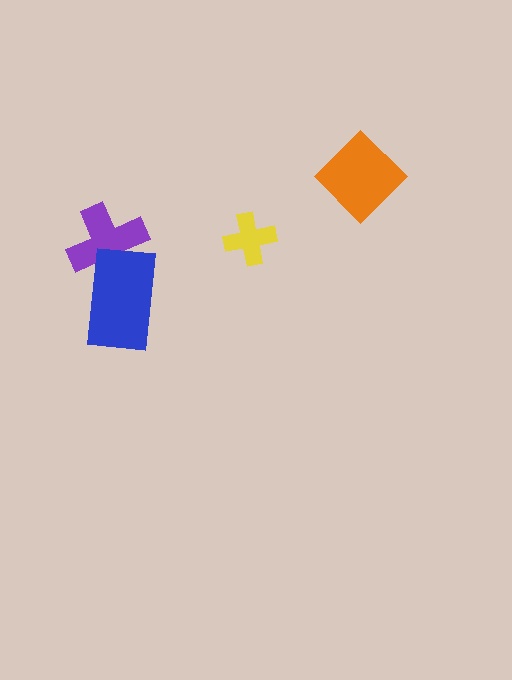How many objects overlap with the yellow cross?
0 objects overlap with the yellow cross.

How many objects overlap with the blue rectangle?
1 object overlaps with the blue rectangle.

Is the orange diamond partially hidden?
No, no other shape covers it.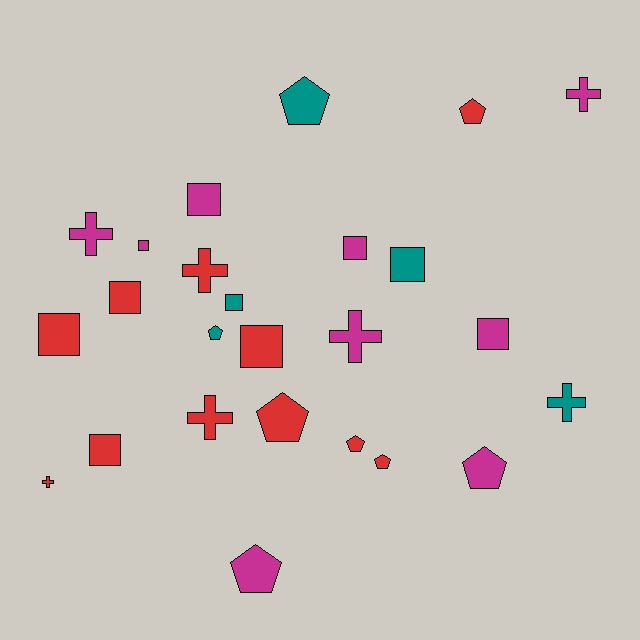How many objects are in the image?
There are 25 objects.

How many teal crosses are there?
There is 1 teal cross.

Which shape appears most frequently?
Square, with 10 objects.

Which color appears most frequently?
Red, with 11 objects.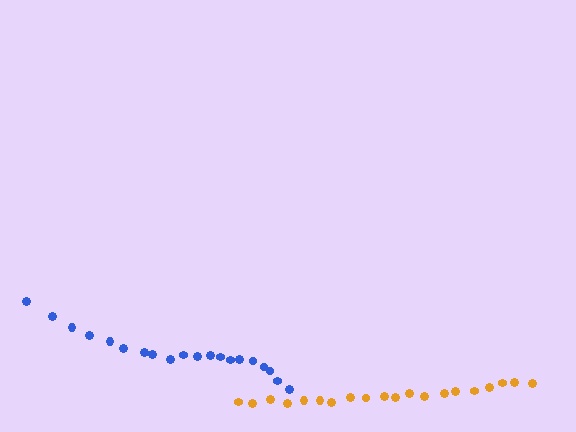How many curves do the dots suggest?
There are 2 distinct paths.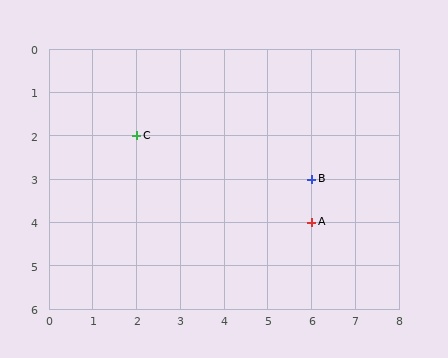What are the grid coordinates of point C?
Point C is at grid coordinates (2, 2).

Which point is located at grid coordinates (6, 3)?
Point B is at (6, 3).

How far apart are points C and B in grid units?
Points C and B are 4 columns and 1 row apart (about 4.1 grid units diagonally).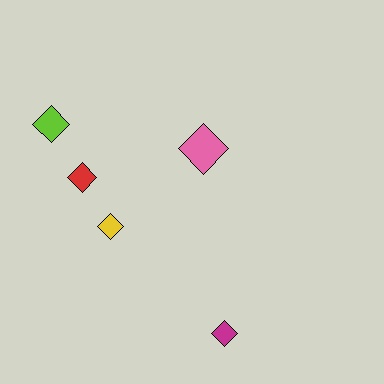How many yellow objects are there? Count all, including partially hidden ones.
There is 1 yellow object.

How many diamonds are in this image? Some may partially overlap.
There are 5 diamonds.